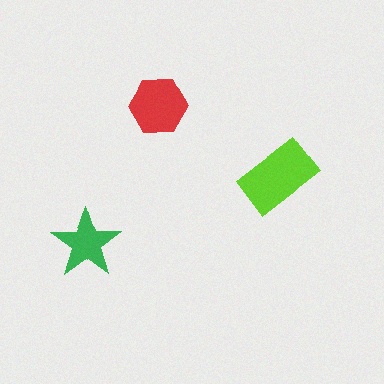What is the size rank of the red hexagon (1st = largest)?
2nd.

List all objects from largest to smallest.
The lime rectangle, the red hexagon, the green star.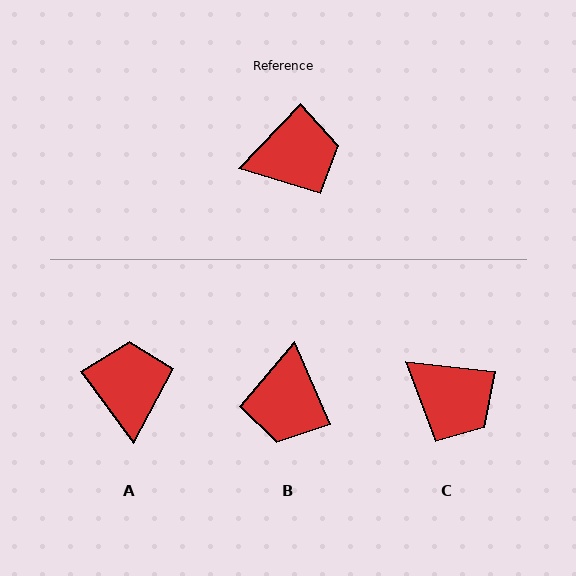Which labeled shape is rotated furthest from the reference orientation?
B, about 113 degrees away.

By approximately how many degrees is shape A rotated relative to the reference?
Approximately 80 degrees counter-clockwise.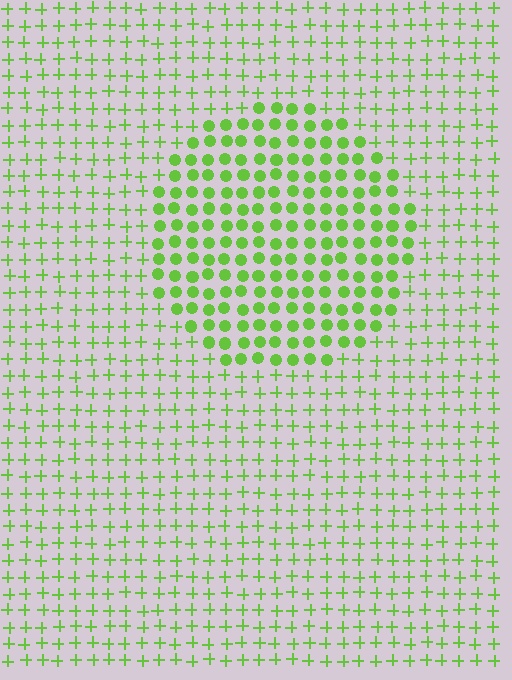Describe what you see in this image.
The image is filled with small lime elements arranged in a uniform grid. A circle-shaped region contains circles, while the surrounding area contains plus signs. The boundary is defined purely by the change in element shape.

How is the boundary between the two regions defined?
The boundary is defined by a change in element shape: circles inside vs. plus signs outside. All elements share the same color and spacing.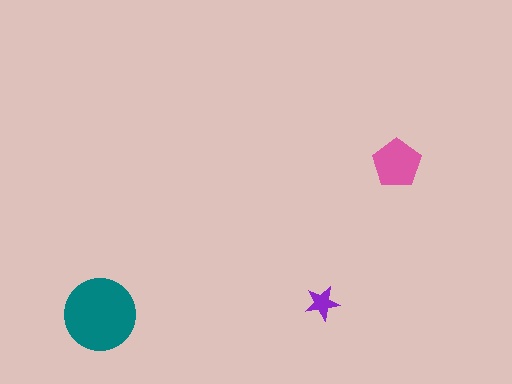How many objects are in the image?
There are 3 objects in the image.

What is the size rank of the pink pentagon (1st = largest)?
2nd.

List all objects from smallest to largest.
The purple star, the pink pentagon, the teal circle.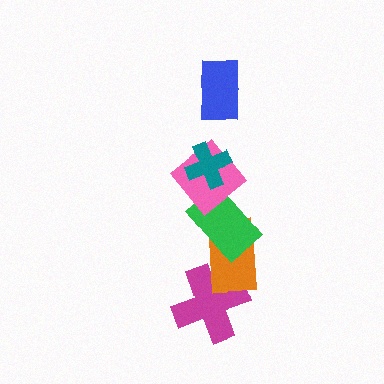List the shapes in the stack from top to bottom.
From top to bottom: the blue rectangle, the teal cross, the pink diamond, the green rectangle, the orange rectangle, the magenta cross.